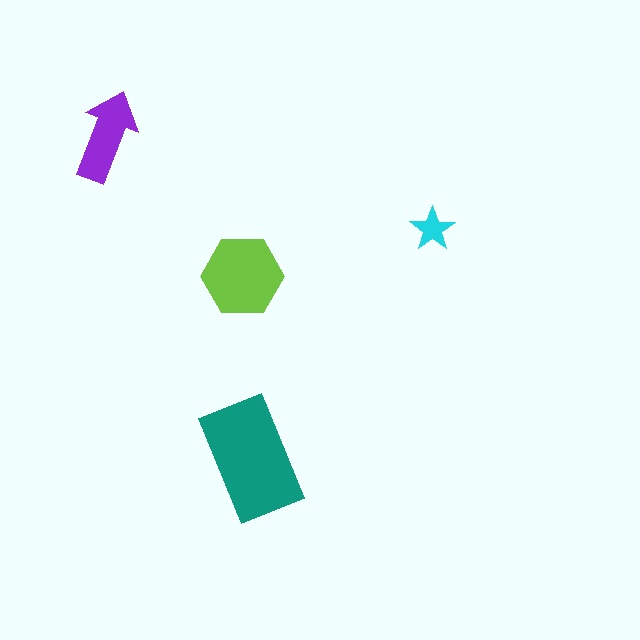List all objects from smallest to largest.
The cyan star, the purple arrow, the lime hexagon, the teal rectangle.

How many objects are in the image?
There are 4 objects in the image.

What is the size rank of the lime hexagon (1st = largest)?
2nd.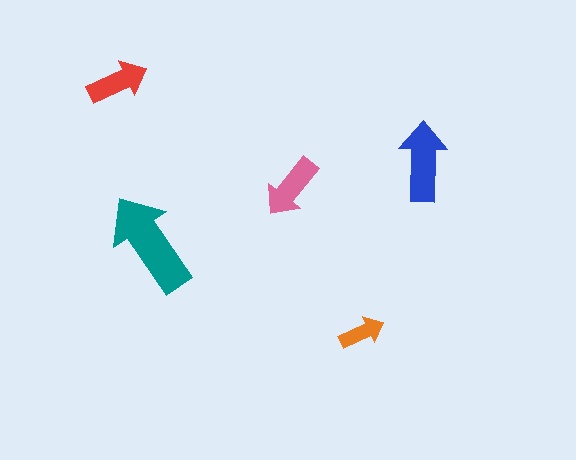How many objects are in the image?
There are 5 objects in the image.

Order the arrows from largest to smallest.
the teal one, the blue one, the pink one, the red one, the orange one.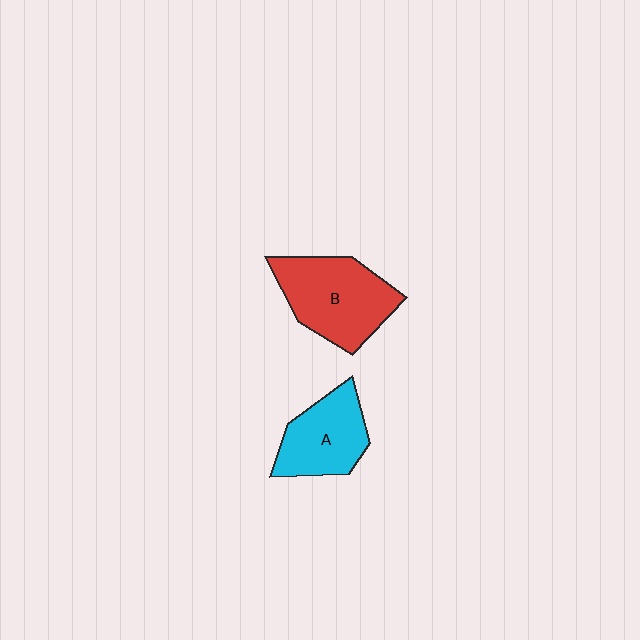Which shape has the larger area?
Shape B (red).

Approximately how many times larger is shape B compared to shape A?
Approximately 1.3 times.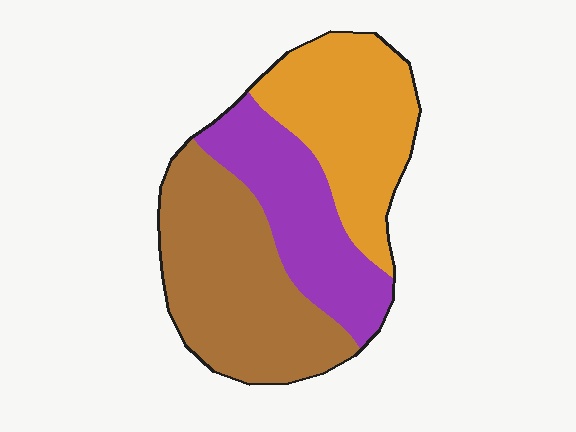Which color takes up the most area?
Brown, at roughly 40%.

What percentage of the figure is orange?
Orange covers 32% of the figure.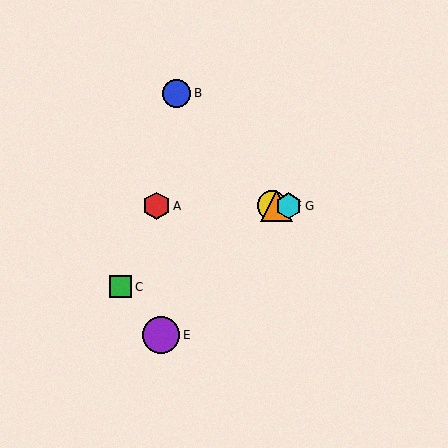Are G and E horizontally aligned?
No, G is at y≈206 and E is at y≈335.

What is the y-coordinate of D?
Object D is at y≈206.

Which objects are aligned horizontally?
Objects A, D, F, G are aligned horizontally.